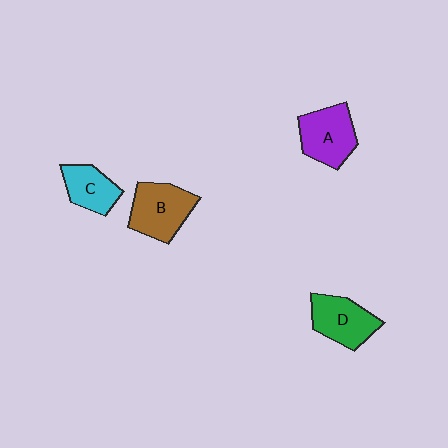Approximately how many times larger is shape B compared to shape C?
Approximately 1.4 times.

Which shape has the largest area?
Shape B (brown).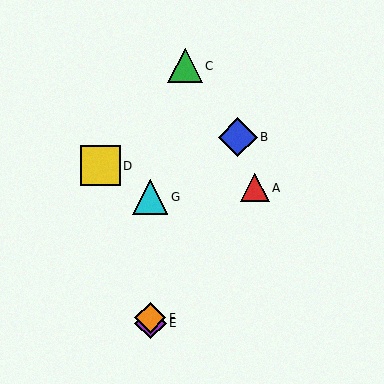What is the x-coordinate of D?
Object D is at x≈100.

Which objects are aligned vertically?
Objects E, F, G are aligned vertically.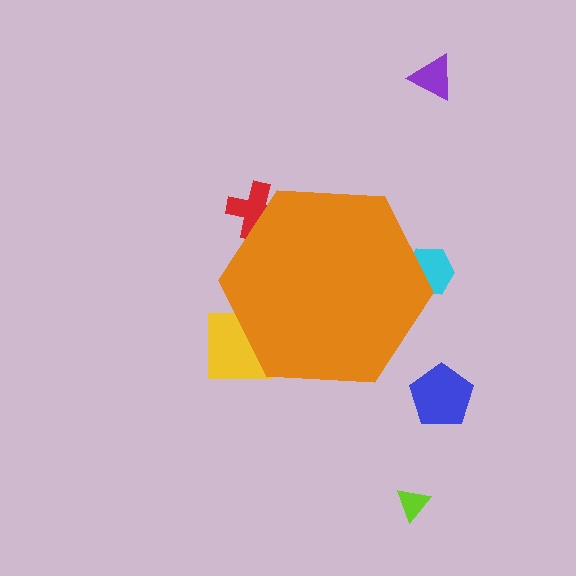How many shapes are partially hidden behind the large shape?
3 shapes are partially hidden.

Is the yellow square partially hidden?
Yes, the yellow square is partially hidden behind the orange hexagon.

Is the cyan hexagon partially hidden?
Yes, the cyan hexagon is partially hidden behind the orange hexagon.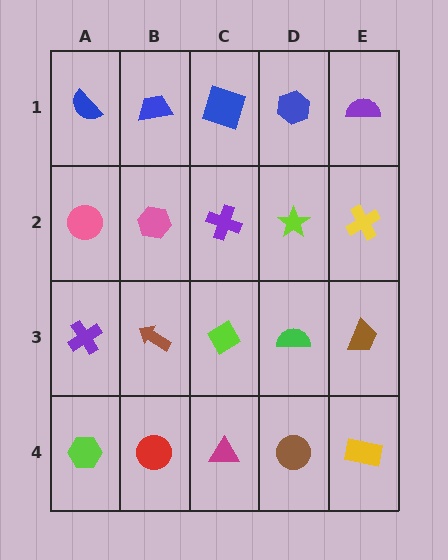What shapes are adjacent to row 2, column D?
A blue hexagon (row 1, column D), a green semicircle (row 3, column D), a purple cross (row 2, column C), a yellow cross (row 2, column E).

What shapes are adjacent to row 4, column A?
A purple cross (row 3, column A), a red circle (row 4, column B).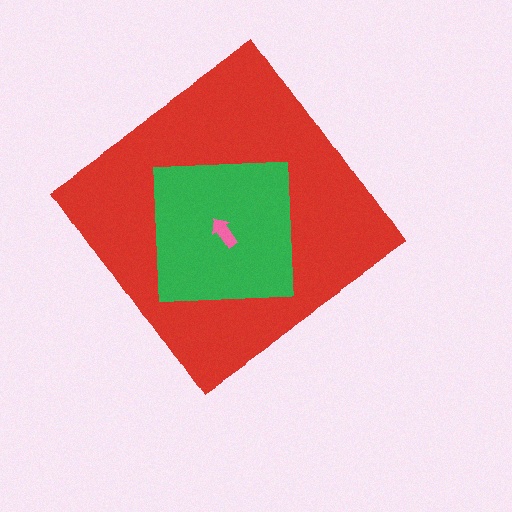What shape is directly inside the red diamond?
The green square.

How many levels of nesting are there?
3.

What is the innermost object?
The pink arrow.